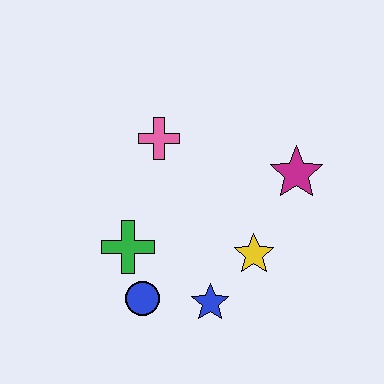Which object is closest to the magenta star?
The yellow star is closest to the magenta star.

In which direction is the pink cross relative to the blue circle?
The pink cross is above the blue circle.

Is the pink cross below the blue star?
No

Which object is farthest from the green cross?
The magenta star is farthest from the green cross.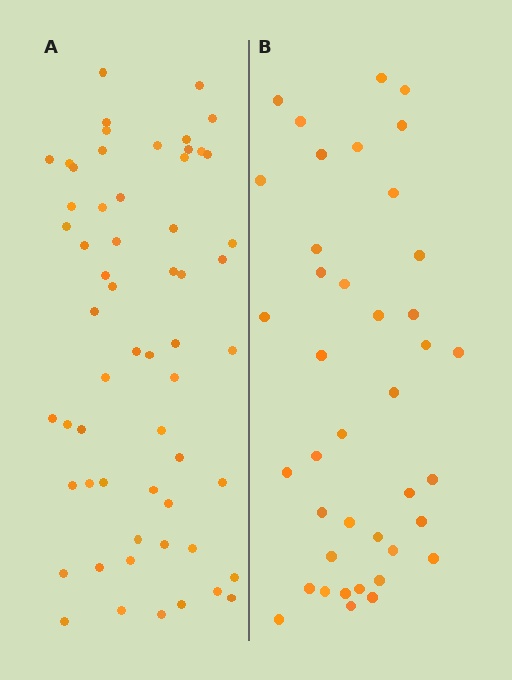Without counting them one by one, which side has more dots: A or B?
Region A (the left region) has more dots.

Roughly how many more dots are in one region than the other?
Region A has approximately 20 more dots than region B.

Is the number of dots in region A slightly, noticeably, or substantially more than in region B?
Region A has substantially more. The ratio is roughly 1.5 to 1.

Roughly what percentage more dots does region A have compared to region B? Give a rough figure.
About 50% more.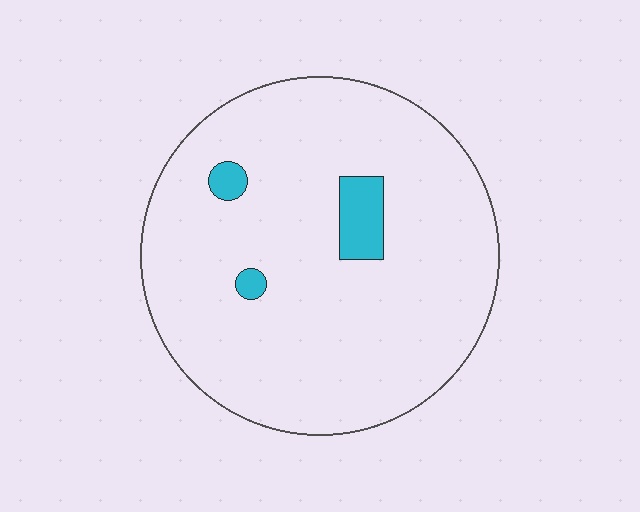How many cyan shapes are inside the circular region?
3.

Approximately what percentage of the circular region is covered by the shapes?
Approximately 5%.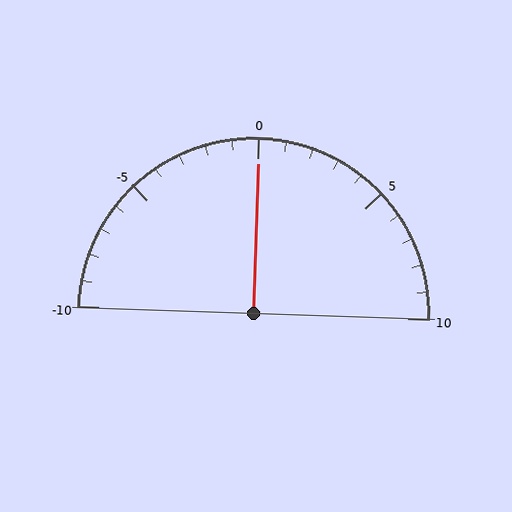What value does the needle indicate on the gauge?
The needle indicates approximately 0.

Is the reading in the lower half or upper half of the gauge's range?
The reading is in the upper half of the range (-10 to 10).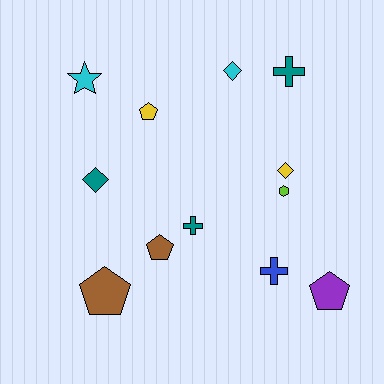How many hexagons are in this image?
There is 1 hexagon.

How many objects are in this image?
There are 12 objects.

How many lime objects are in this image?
There is 1 lime object.